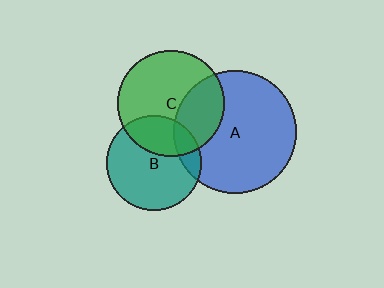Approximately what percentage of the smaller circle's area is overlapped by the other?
Approximately 30%.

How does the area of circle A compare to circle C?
Approximately 1.3 times.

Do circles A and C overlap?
Yes.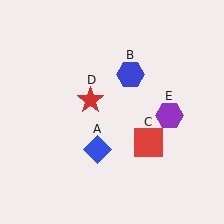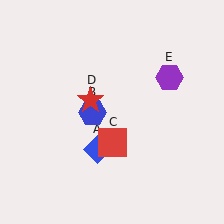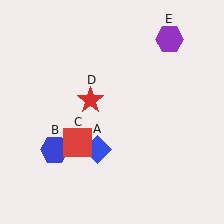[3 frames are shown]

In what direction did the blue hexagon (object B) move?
The blue hexagon (object B) moved down and to the left.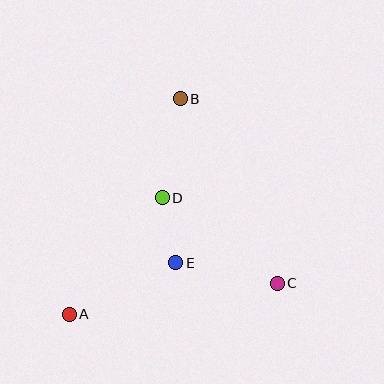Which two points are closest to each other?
Points D and E are closest to each other.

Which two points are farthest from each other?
Points A and B are farthest from each other.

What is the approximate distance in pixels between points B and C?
The distance between B and C is approximately 209 pixels.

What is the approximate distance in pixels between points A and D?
The distance between A and D is approximately 149 pixels.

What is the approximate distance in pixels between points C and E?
The distance between C and E is approximately 103 pixels.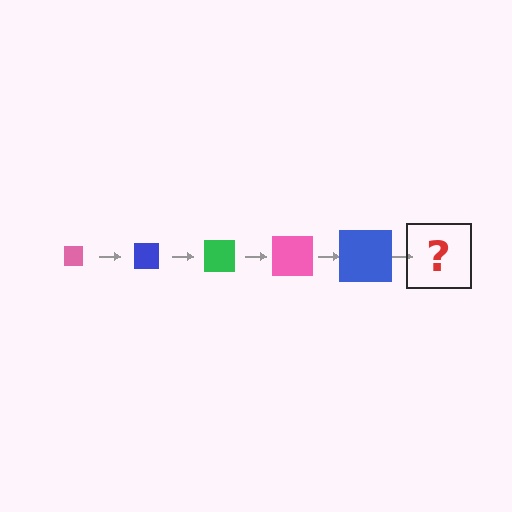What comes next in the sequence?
The next element should be a green square, larger than the previous one.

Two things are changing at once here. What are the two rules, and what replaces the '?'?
The two rules are that the square grows larger each step and the color cycles through pink, blue, and green. The '?' should be a green square, larger than the previous one.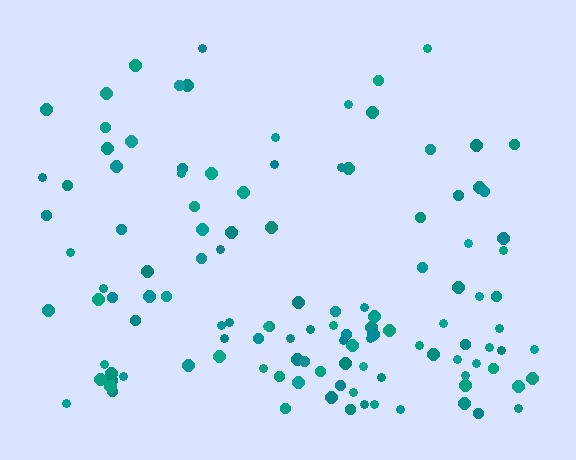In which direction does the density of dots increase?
From top to bottom, with the bottom side densest.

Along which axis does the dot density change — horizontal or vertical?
Vertical.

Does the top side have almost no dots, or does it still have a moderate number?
Still a moderate number, just noticeably fewer than the bottom.